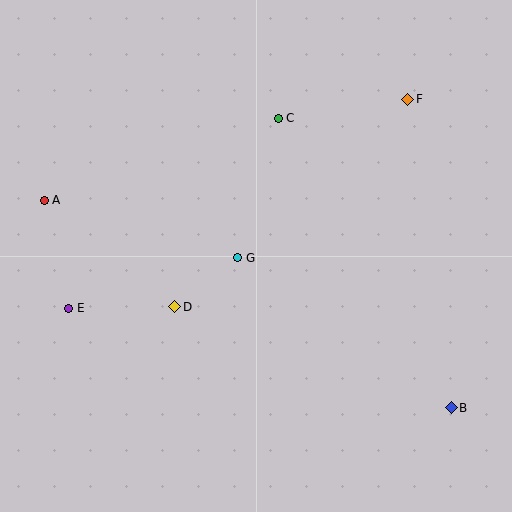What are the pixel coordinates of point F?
Point F is at (408, 99).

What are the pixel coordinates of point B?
Point B is at (451, 408).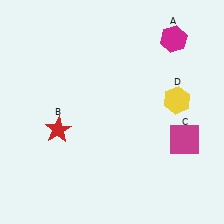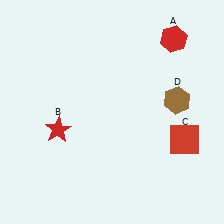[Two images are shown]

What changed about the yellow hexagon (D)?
In Image 1, D is yellow. In Image 2, it changed to brown.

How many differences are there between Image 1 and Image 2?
There are 3 differences between the two images.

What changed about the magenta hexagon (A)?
In Image 1, A is magenta. In Image 2, it changed to red.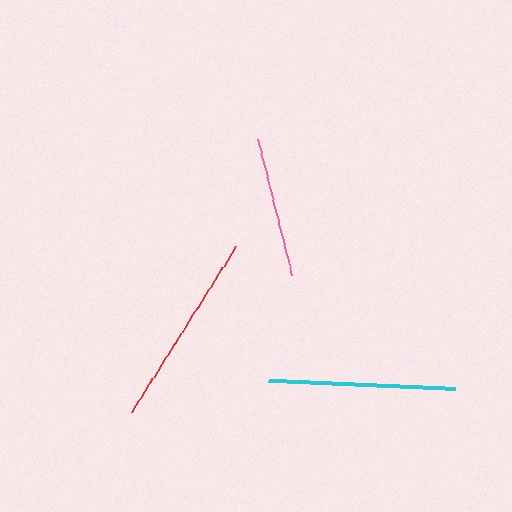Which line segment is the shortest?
The pink line is the shortest at approximately 139 pixels.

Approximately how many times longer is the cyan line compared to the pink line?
The cyan line is approximately 1.3 times the length of the pink line.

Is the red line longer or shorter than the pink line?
The red line is longer than the pink line.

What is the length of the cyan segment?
The cyan segment is approximately 188 pixels long.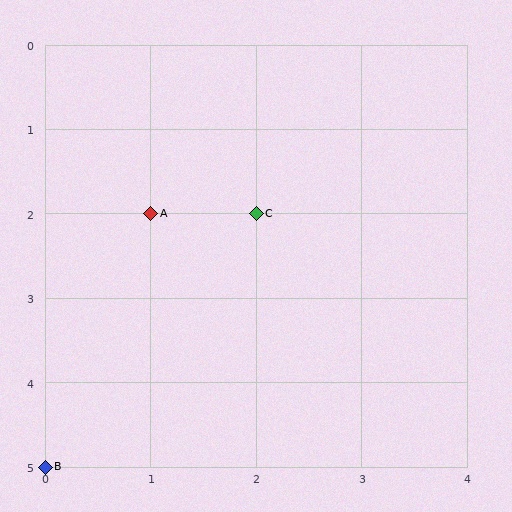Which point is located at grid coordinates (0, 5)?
Point B is at (0, 5).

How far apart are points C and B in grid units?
Points C and B are 2 columns and 3 rows apart (about 3.6 grid units diagonally).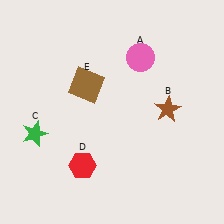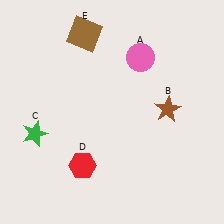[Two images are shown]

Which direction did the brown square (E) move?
The brown square (E) moved up.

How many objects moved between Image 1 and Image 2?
1 object moved between the two images.